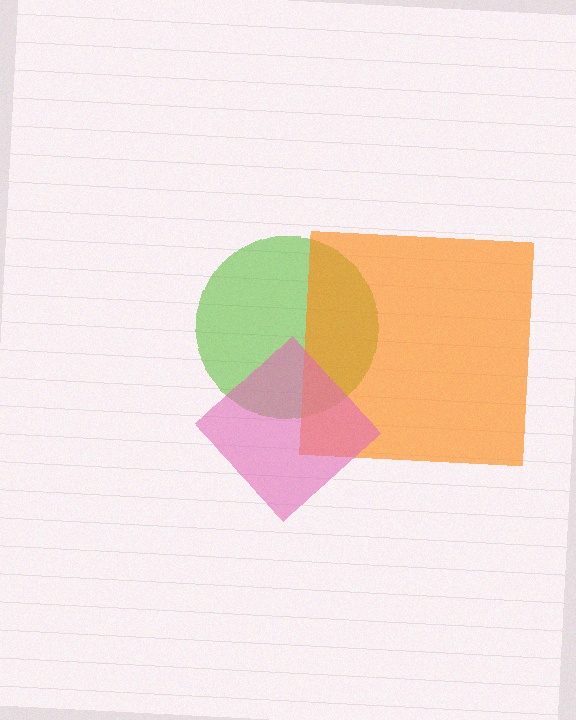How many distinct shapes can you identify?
There are 3 distinct shapes: a lime circle, an orange square, a pink diamond.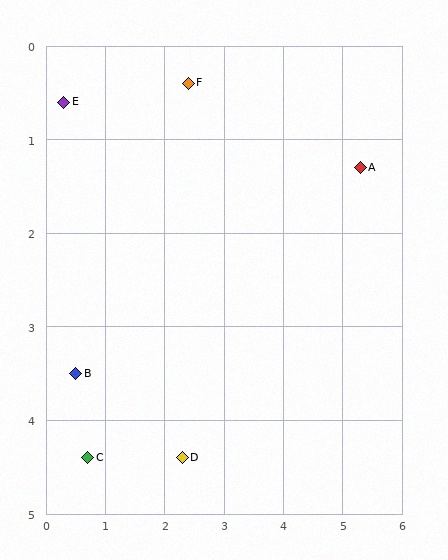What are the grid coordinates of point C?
Point C is at approximately (0.7, 4.4).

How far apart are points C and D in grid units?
Points C and D are about 1.6 grid units apart.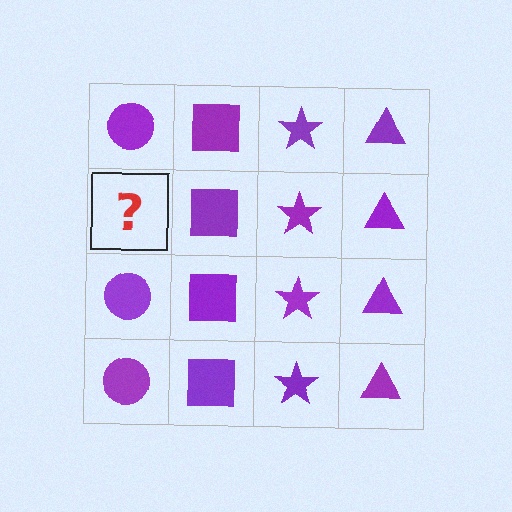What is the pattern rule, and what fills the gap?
The rule is that each column has a consistent shape. The gap should be filled with a purple circle.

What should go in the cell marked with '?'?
The missing cell should contain a purple circle.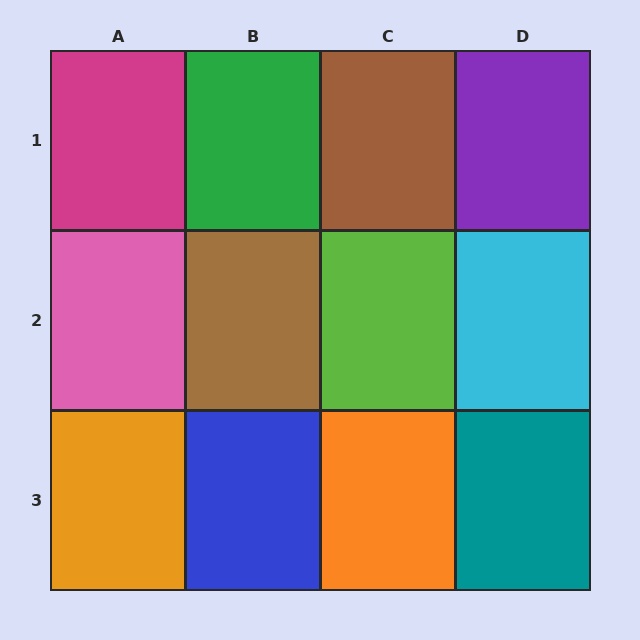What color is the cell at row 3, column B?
Blue.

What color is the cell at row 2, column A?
Pink.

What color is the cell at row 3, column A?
Orange.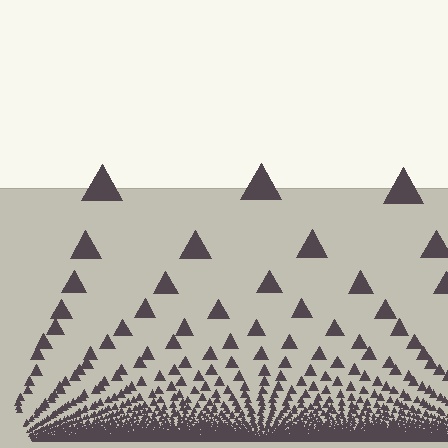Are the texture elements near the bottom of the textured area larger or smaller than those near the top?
Smaller. The gradient is inverted — elements near the bottom are smaller and denser.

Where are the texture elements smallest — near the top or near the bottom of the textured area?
Near the bottom.